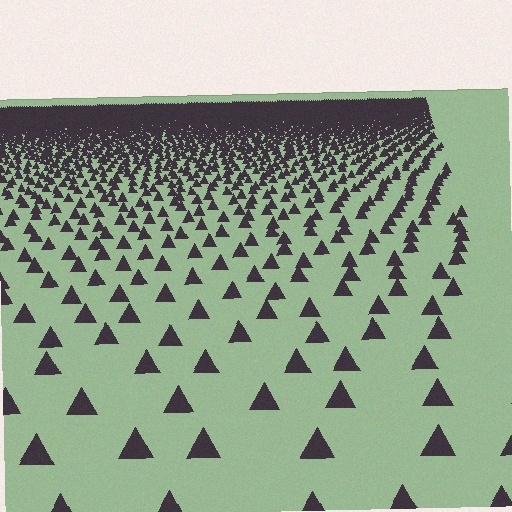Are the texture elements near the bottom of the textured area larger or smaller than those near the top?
Larger. Near the bottom, elements are closer to the viewer and appear at a bigger on-screen size.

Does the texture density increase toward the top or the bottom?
Density increases toward the top.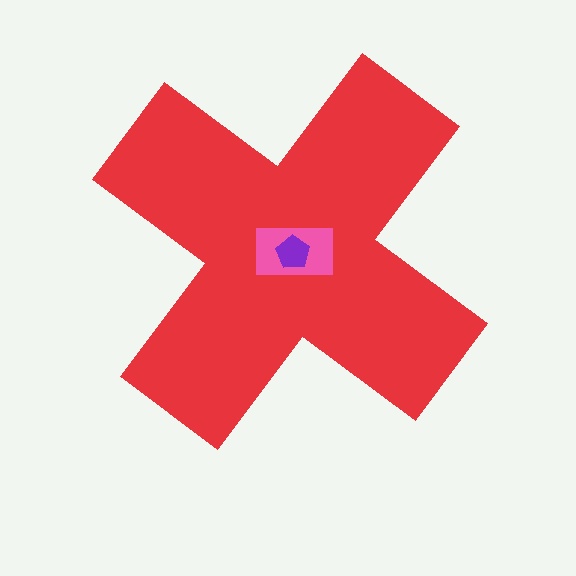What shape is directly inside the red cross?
The pink rectangle.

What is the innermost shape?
The purple pentagon.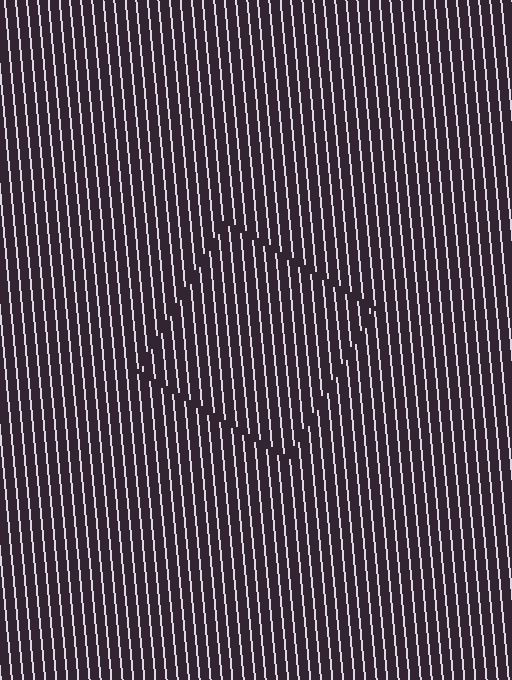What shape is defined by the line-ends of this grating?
An illusory square. The interior of the shape contains the same grating, shifted by half a period — the contour is defined by the phase discontinuity where line-ends from the inner and outer gratings abut.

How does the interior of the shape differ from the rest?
The interior of the shape contains the same grating, shifted by half a period — the contour is defined by the phase discontinuity where line-ends from the inner and outer gratings abut.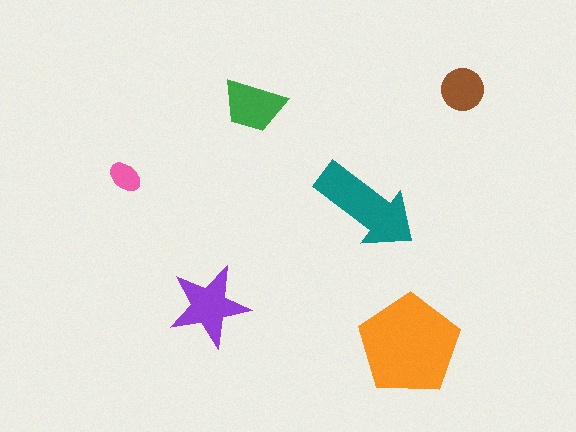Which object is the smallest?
The pink ellipse.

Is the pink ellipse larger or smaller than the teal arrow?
Smaller.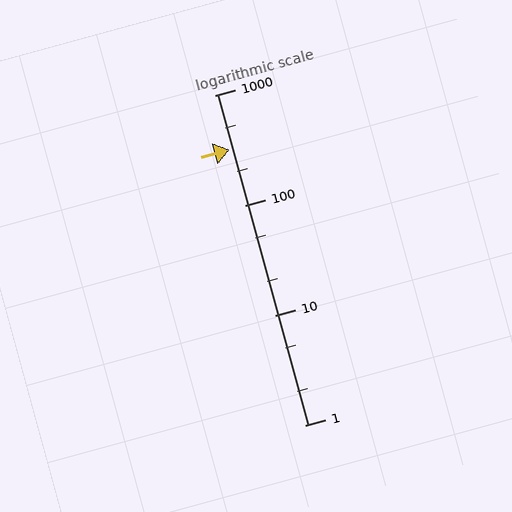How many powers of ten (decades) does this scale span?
The scale spans 3 decades, from 1 to 1000.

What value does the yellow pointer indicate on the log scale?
The pointer indicates approximately 320.